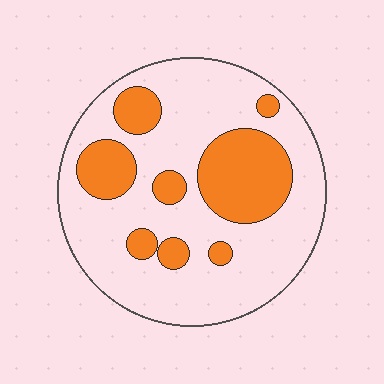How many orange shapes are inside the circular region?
8.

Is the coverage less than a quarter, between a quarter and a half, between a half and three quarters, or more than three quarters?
Between a quarter and a half.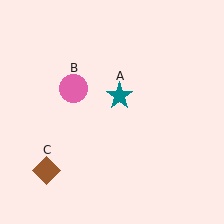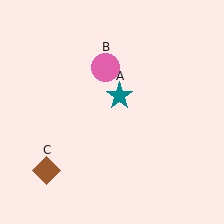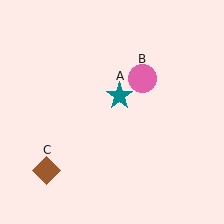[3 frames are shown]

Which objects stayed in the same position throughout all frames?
Teal star (object A) and brown diamond (object C) remained stationary.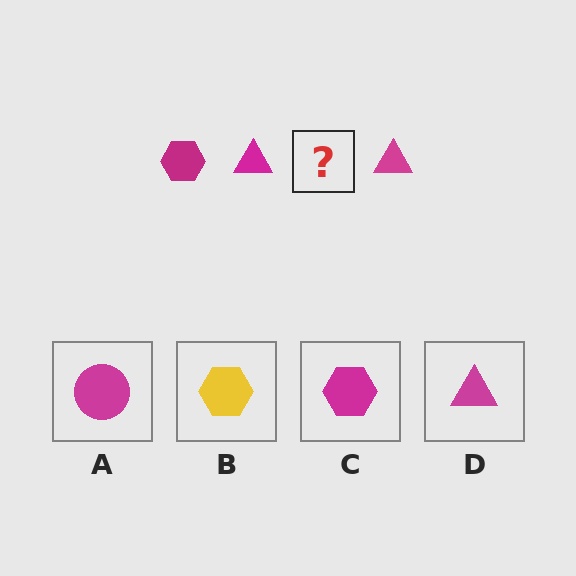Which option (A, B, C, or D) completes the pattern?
C.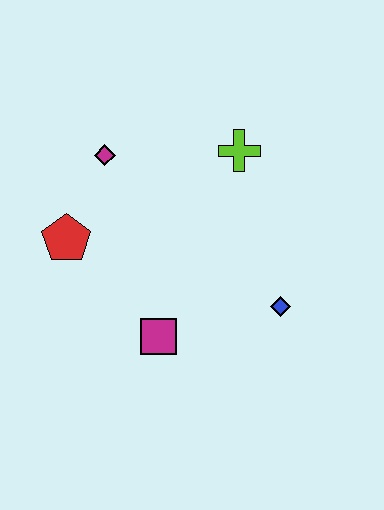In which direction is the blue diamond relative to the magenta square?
The blue diamond is to the right of the magenta square.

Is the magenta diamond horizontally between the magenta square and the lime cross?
No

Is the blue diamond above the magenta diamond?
No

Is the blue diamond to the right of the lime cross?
Yes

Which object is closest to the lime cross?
The magenta diamond is closest to the lime cross.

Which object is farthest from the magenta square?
The lime cross is farthest from the magenta square.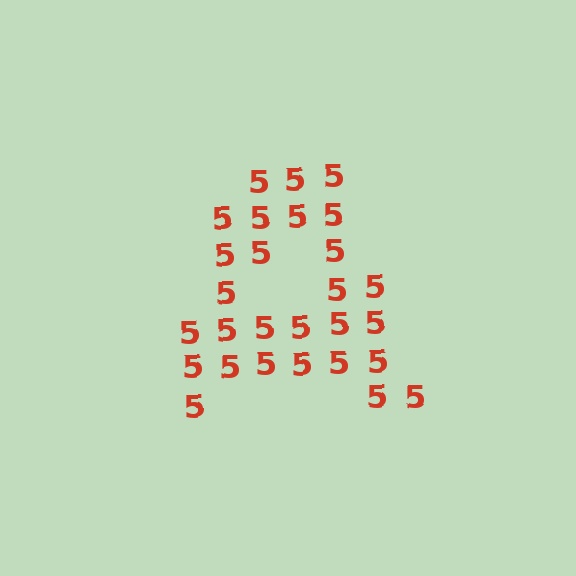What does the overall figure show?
The overall figure shows the letter A.